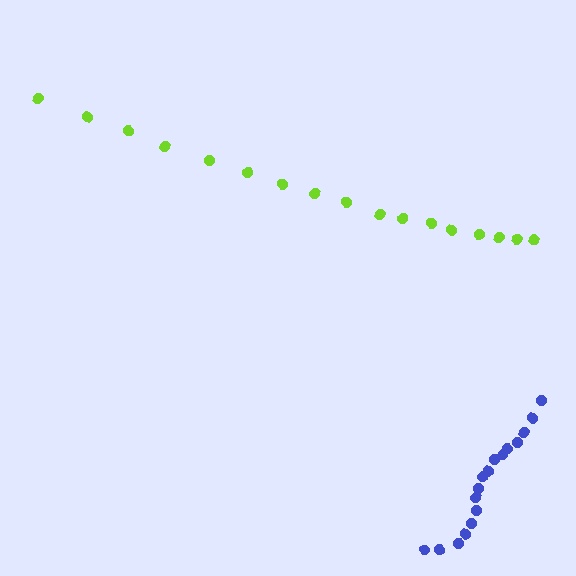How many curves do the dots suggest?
There are 2 distinct paths.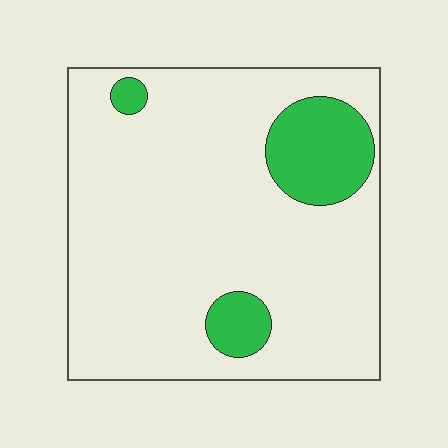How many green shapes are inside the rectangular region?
3.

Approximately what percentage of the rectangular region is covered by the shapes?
Approximately 15%.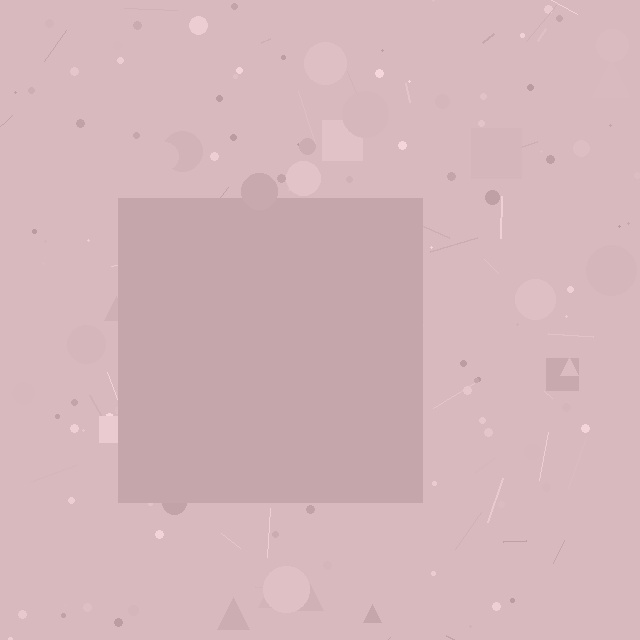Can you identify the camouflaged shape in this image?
The camouflaged shape is a square.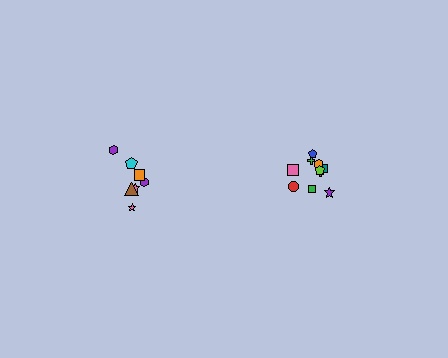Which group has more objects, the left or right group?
The right group.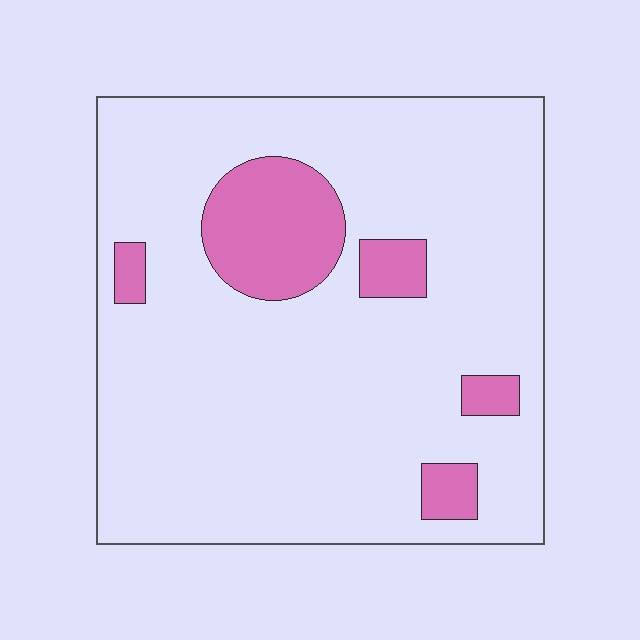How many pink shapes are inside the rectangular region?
5.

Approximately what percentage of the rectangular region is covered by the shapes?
Approximately 15%.